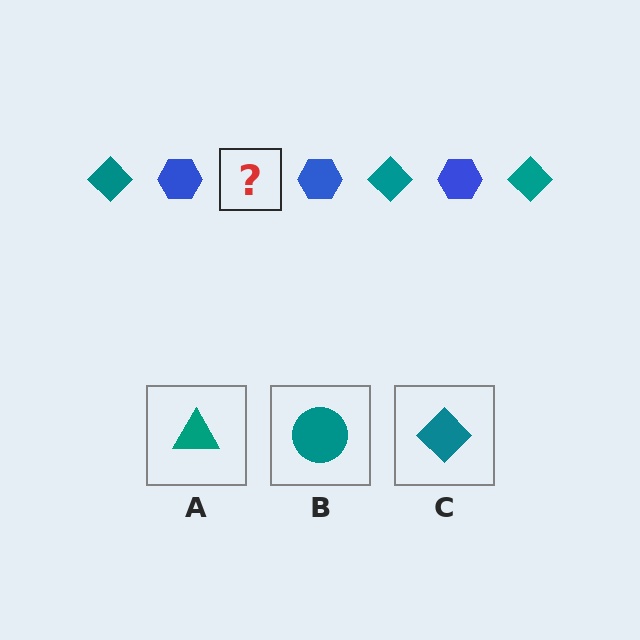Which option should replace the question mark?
Option C.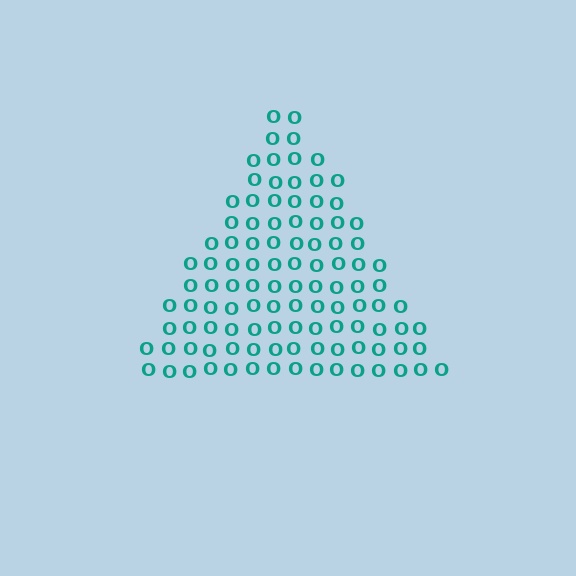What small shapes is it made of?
It is made of small letter O's.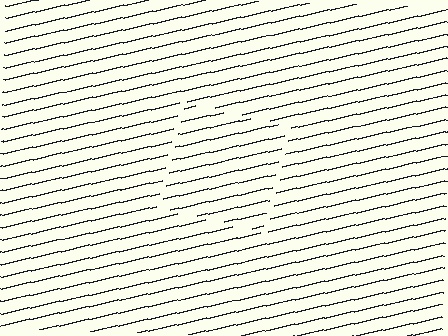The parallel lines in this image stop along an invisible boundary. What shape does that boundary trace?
An illusory square. The interior of the shape contains the same grating, shifted by half a period — the contour is defined by the phase discontinuity where line-ends from the inner and outer gratings abut.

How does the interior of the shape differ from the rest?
The interior of the shape contains the same grating, shifted by half a period — the contour is defined by the phase discontinuity where line-ends from the inner and outer gratings abut.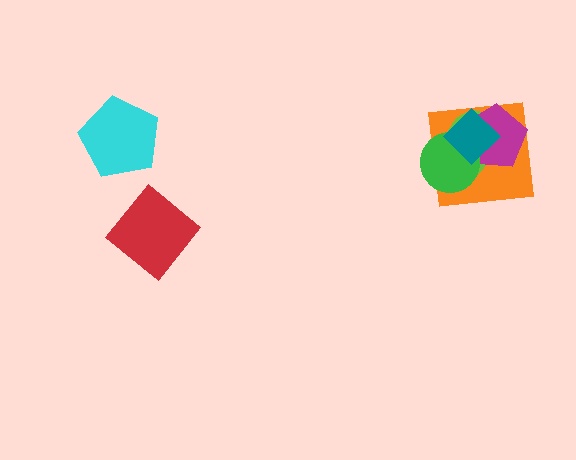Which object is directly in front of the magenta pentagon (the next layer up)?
The green circle is directly in front of the magenta pentagon.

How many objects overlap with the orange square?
4 objects overlap with the orange square.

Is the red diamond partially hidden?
No, no other shape covers it.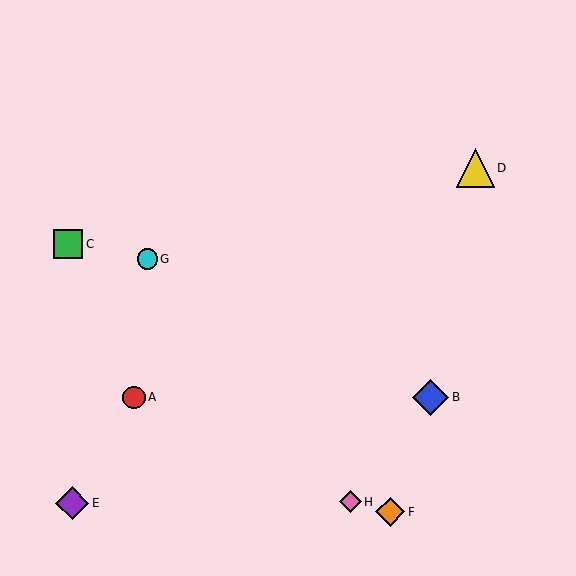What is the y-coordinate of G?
Object G is at y≈259.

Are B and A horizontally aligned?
Yes, both are at y≈397.